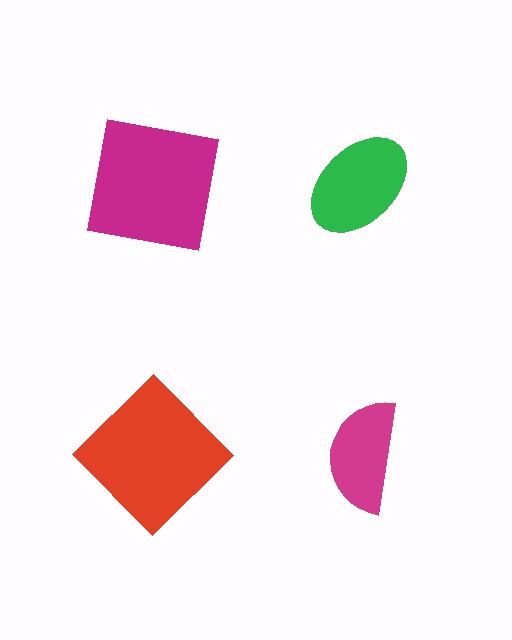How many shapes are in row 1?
2 shapes.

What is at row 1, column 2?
A green ellipse.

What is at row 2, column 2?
A magenta semicircle.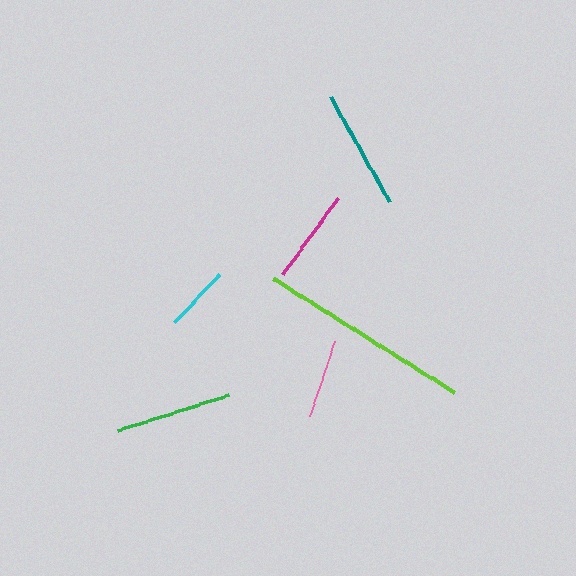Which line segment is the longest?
The lime line is the longest at approximately 214 pixels.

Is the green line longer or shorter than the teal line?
The teal line is longer than the green line.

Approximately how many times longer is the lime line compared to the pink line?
The lime line is approximately 2.7 times the length of the pink line.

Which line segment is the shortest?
The cyan line is the shortest at approximately 66 pixels.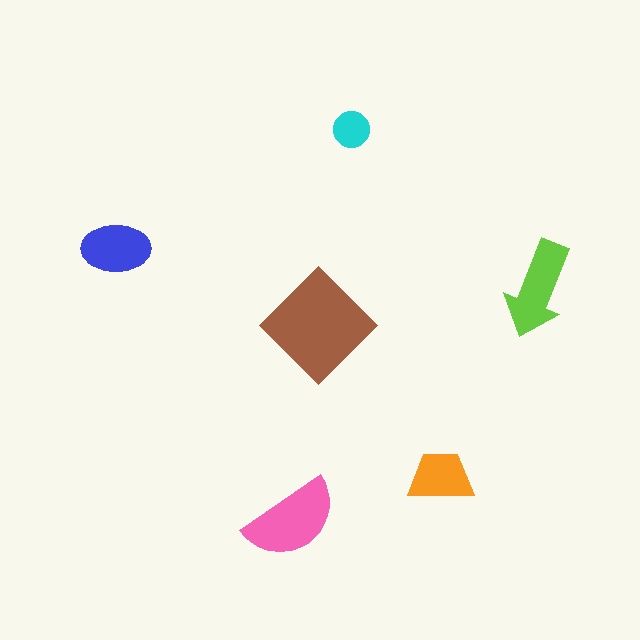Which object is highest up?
The cyan circle is topmost.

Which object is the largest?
The brown diamond.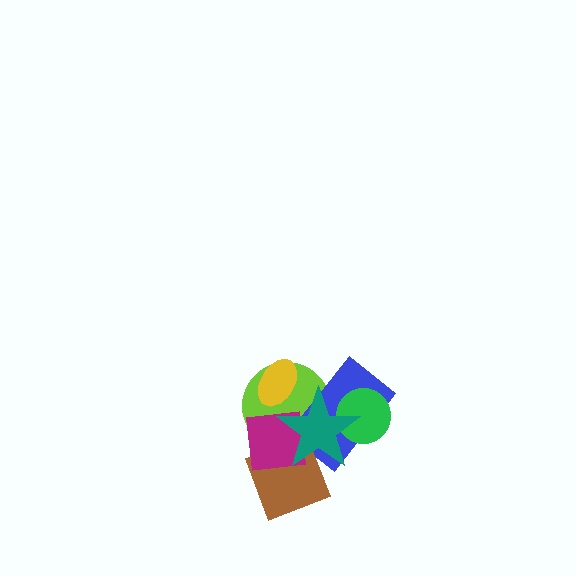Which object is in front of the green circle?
The teal star is in front of the green circle.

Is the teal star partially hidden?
Yes, it is partially covered by another shape.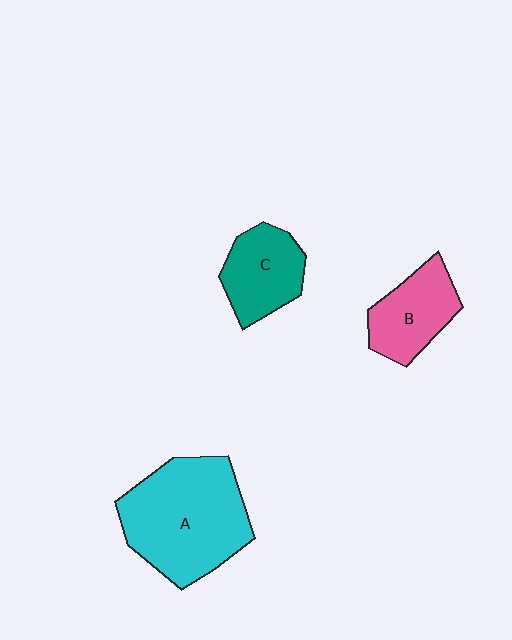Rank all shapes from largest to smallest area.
From largest to smallest: A (cyan), C (teal), B (pink).